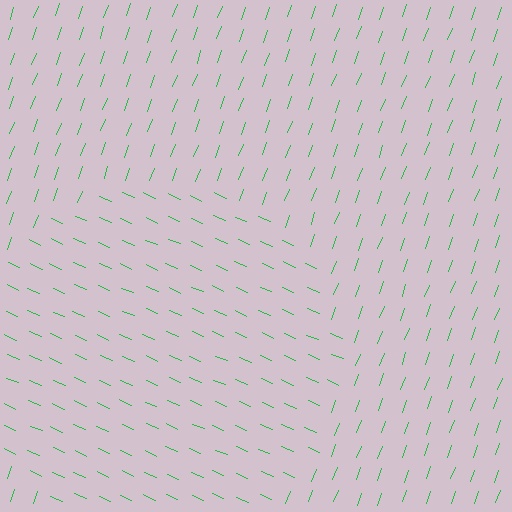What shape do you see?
I see a circle.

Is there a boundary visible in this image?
Yes, there is a texture boundary formed by a change in line orientation.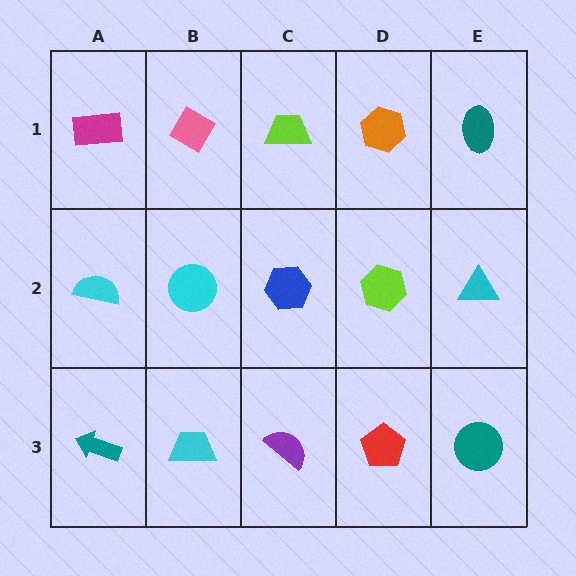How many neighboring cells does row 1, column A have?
2.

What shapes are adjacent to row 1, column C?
A blue hexagon (row 2, column C), a pink diamond (row 1, column B), an orange hexagon (row 1, column D).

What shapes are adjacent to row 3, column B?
A cyan circle (row 2, column B), a teal arrow (row 3, column A), a purple semicircle (row 3, column C).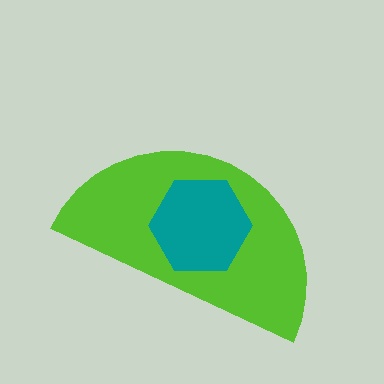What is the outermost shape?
The lime semicircle.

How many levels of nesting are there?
2.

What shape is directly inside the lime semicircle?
The teal hexagon.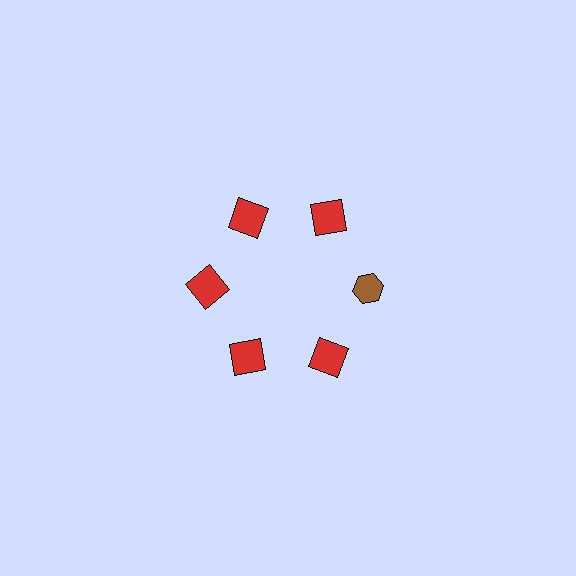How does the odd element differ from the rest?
It differs in both color (brown instead of red) and shape (hexagon instead of square).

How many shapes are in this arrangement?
There are 6 shapes arranged in a ring pattern.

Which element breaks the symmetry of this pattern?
The brown hexagon at roughly the 3 o'clock position breaks the symmetry. All other shapes are red squares.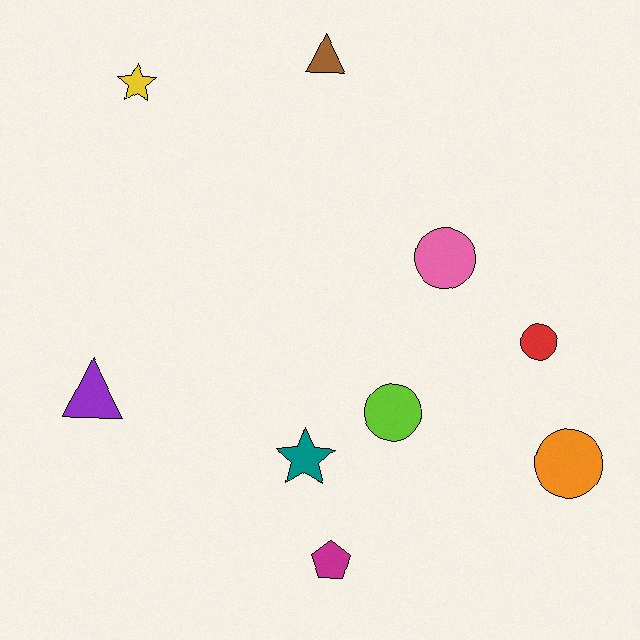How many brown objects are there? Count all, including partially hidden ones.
There is 1 brown object.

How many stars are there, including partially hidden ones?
There are 2 stars.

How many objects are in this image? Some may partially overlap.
There are 9 objects.